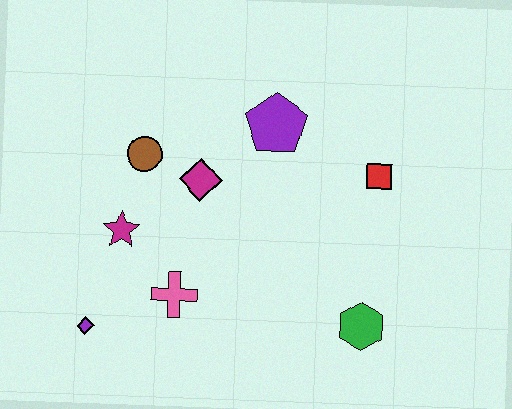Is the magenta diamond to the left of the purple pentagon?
Yes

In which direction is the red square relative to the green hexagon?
The red square is above the green hexagon.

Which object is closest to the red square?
The purple pentagon is closest to the red square.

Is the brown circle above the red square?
Yes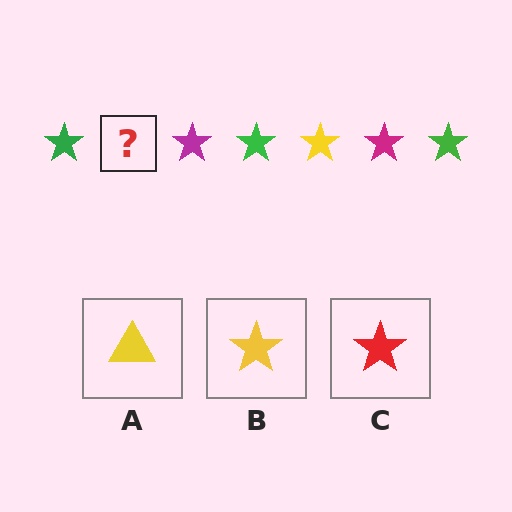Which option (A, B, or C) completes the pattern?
B.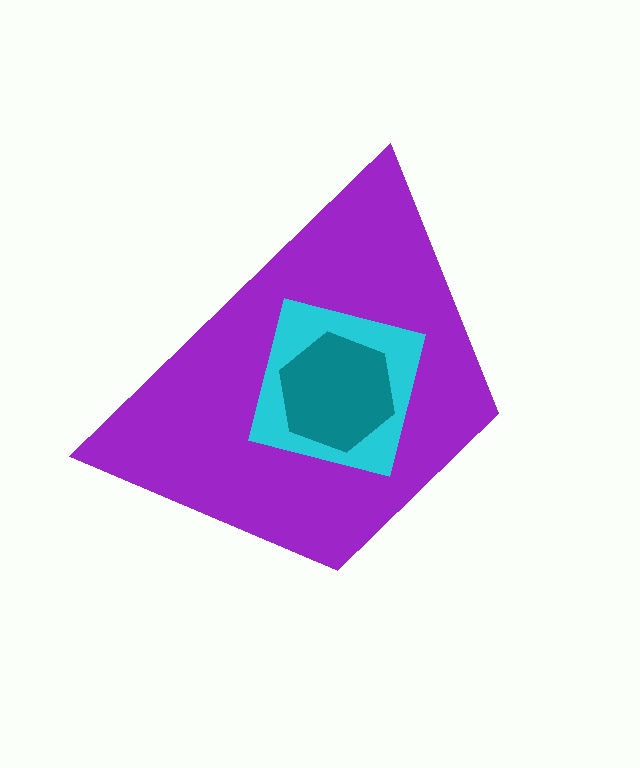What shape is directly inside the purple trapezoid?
The cyan square.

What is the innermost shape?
The teal hexagon.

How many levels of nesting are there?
3.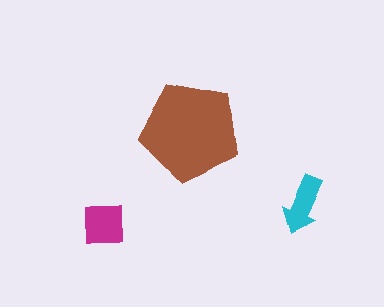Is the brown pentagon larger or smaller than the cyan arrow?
Larger.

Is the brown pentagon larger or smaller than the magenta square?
Larger.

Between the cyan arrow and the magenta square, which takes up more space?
The magenta square.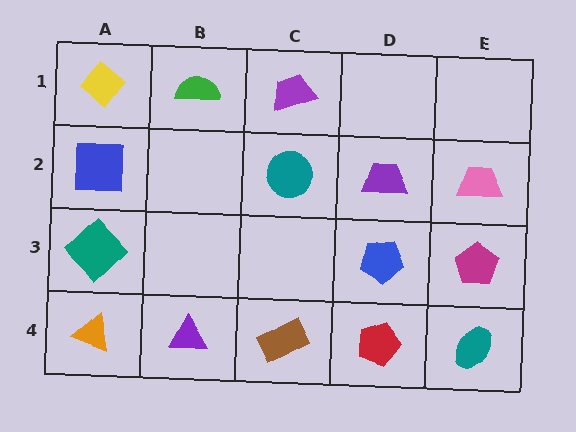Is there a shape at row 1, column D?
No, that cell is empty.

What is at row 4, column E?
A teal ellipse.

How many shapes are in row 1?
3 shapes.